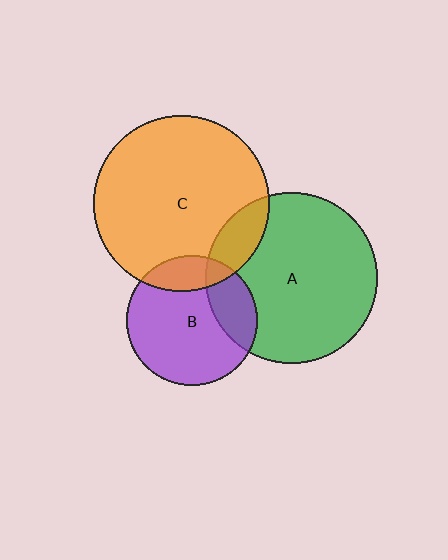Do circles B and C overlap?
Yes.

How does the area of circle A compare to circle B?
Approximately 1.7 times.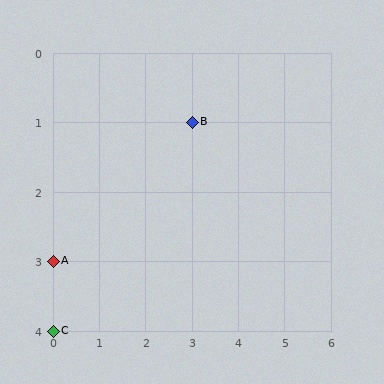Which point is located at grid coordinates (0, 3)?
Point A is at (0, 3).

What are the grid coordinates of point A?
Point A is at grid coordinates (0, 3).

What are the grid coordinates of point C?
Point C is at grid coordinates (0, 4).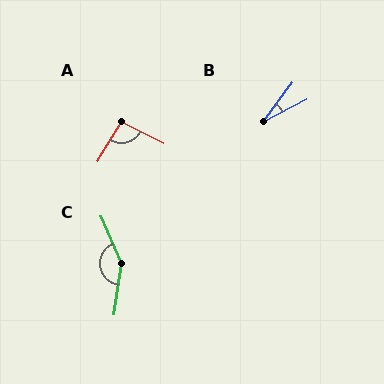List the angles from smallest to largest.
B (26°), A (95°), C (148°).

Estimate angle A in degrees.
Approximately 95 degrees.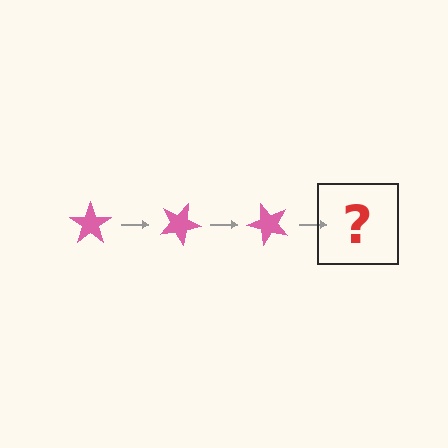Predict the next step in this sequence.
The next step is a pink star rotated 75 degrees.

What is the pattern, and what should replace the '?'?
The pattern is that the star rotates 25 degrees each step. The '?' should be a pink star rotated 75 degrees.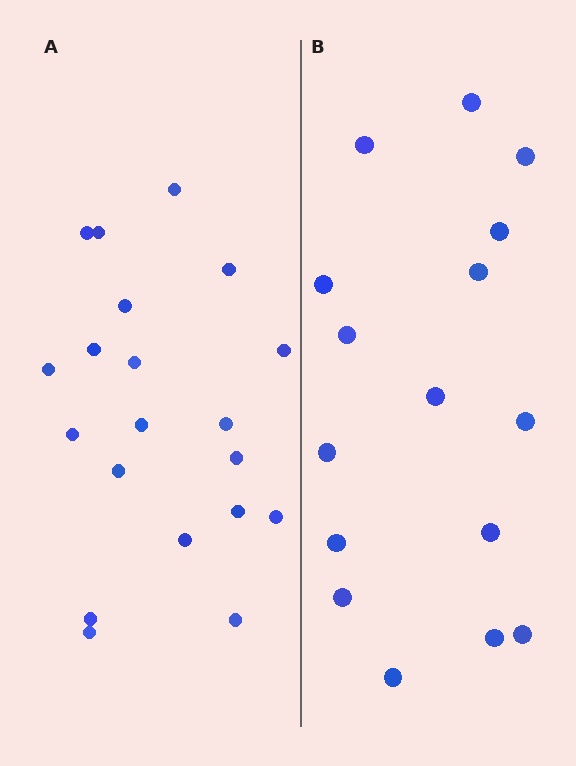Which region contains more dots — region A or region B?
Region A (the left region) has more dots.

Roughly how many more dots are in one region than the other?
Region A has about 4 more dots than region B.